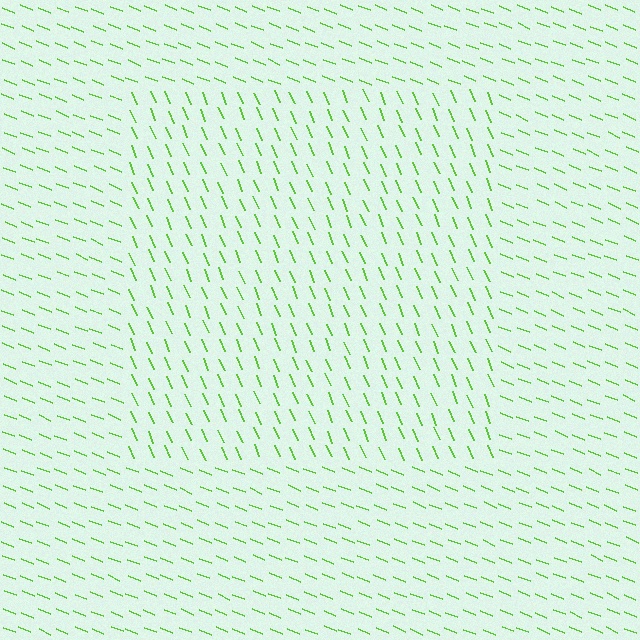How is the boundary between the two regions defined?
The boundary is defined purely by a change in line orientation (approximately 45 degrees difference). All lines are the same color and thickness.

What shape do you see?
I see a rectangle.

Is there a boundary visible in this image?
Yes, there is a texture boundary formed by a change in line orientation.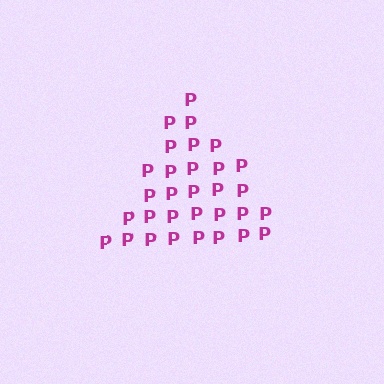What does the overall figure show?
The overall figure shows a triangle.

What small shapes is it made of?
It is made of small letter P's.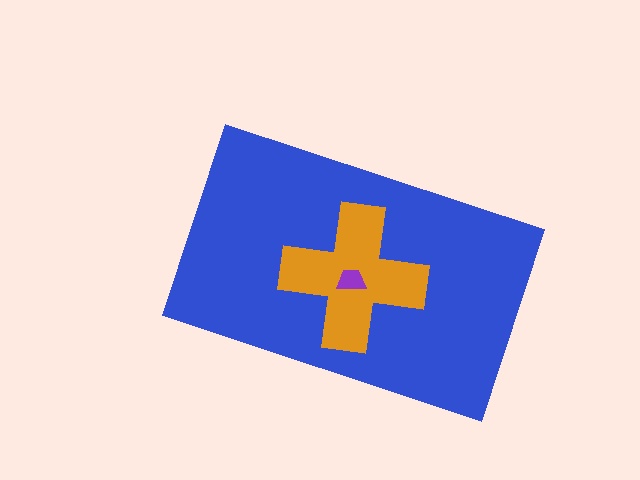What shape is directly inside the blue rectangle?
The orange cross.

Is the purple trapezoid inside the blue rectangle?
Yes.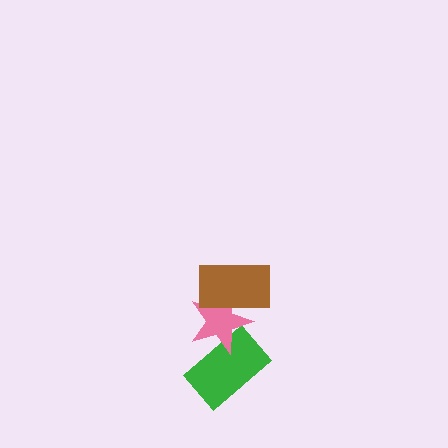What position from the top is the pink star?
The pink star is 2nd from the top.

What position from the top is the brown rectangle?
The brown rectangle is 1st from the top.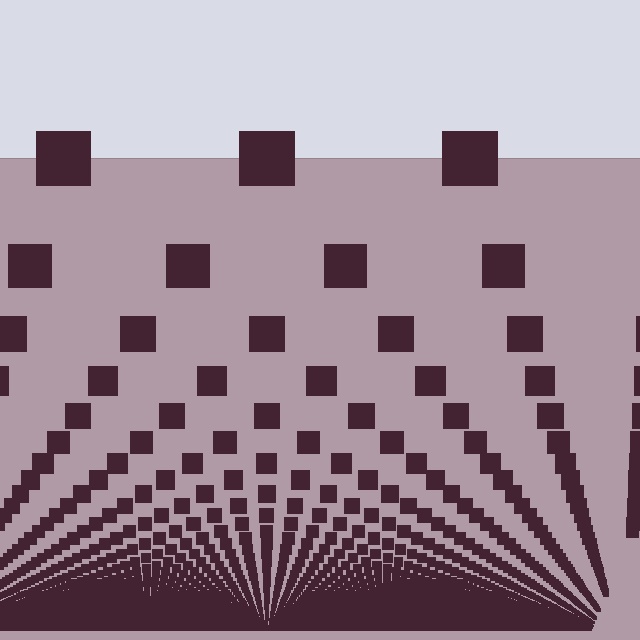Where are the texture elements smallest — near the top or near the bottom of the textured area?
Near the bottom.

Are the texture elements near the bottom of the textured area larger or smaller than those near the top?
Smaller. The gradient is inverted — elements near the bottom are smaller and denser.